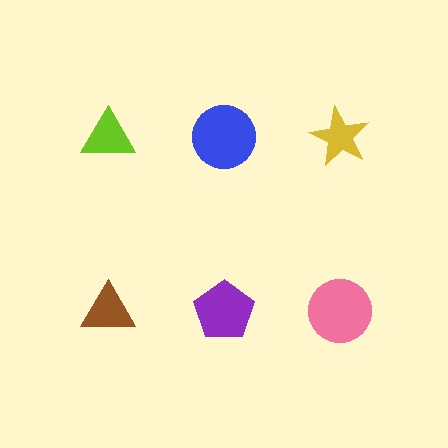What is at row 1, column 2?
A blue circle.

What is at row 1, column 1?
A lime triangle.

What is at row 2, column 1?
A brown triangle.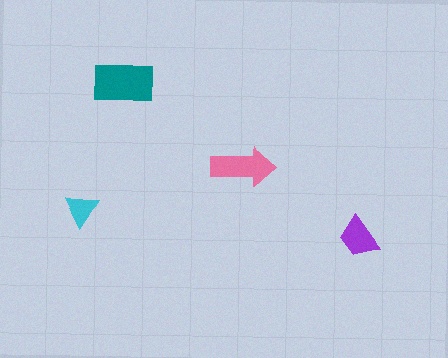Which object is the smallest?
The cyan triangle.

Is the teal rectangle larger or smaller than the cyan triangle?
Larger.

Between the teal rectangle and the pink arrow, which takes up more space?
The teal rectangle.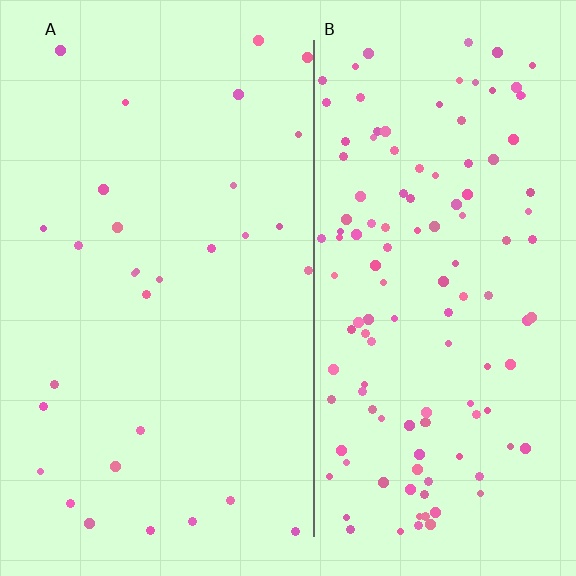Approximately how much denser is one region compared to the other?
Approximately 4.2× — region B over region A.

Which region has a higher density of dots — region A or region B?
B (the right).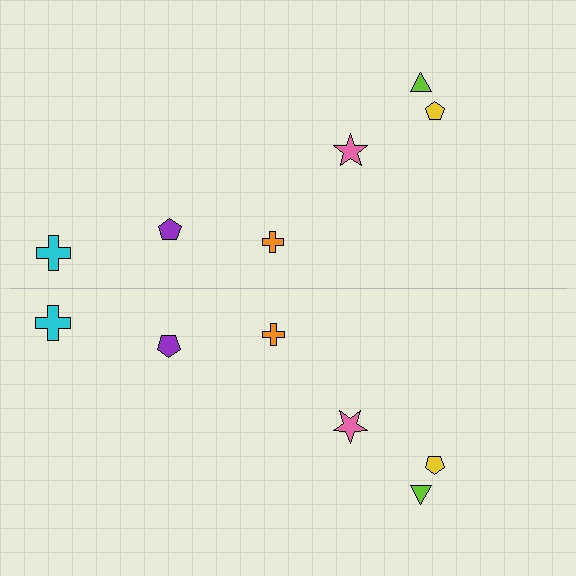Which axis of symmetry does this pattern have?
The pattern has a horizontal axis of symmetry running through the center of the image.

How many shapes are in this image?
There are 12 shapes in this image.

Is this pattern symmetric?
Yes, this pattern has bilateral (reflection) symmetry.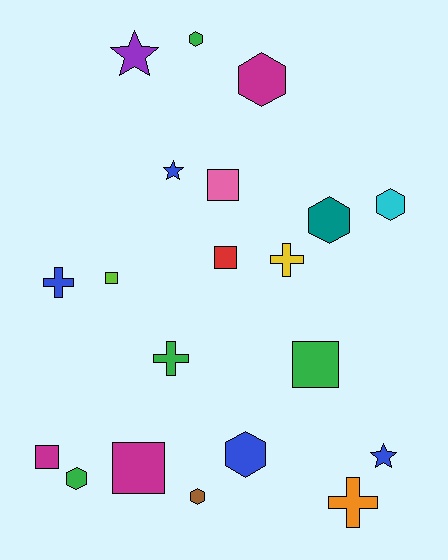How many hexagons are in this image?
There are 7 hexagons.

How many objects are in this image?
There are 20 objects.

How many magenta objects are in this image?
There are 3 magenta objects.